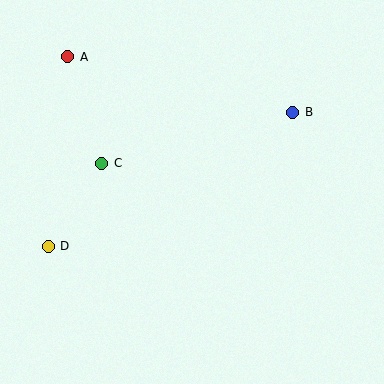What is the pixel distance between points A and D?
The distance between A and D is 190 pixels.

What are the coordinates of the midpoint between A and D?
The midpoint between A and D is at (58, 151).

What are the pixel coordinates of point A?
Point A is at (68, 57).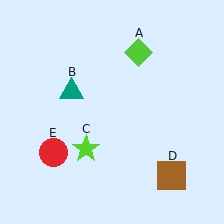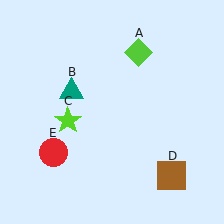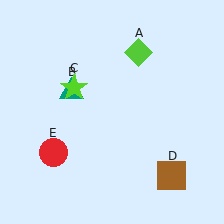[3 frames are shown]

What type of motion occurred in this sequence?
The lime star (object C) rotated clockwise around the center of the scene.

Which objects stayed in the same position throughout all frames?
Lime diamond (object A) and teal triangle (object B) and brown square (object D) and red circle (object E) remained stationary.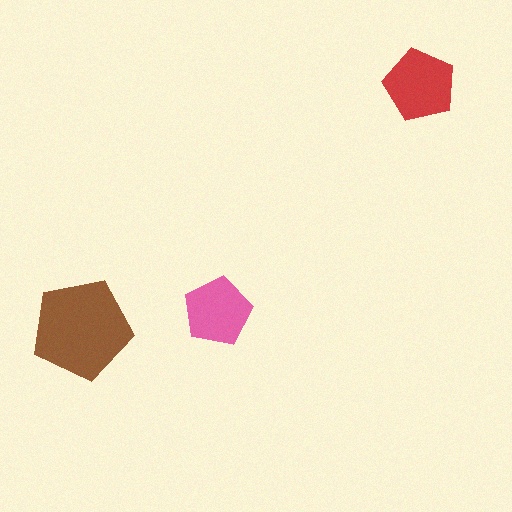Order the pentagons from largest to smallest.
the brown one, the red one, the pink one.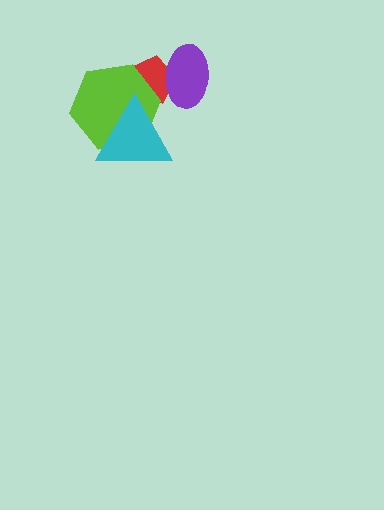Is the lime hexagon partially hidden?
Yes, it is partially covered by another shape.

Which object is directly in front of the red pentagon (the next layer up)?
The purple ellipse is directly in front of the red pentagon.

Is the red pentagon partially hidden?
Yes, it is partially covered by another shape.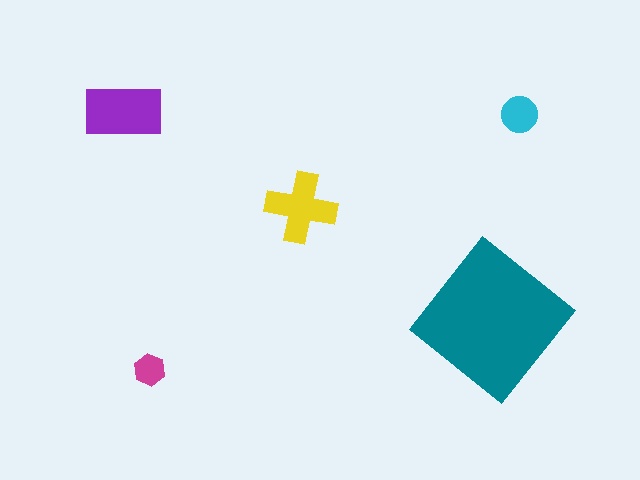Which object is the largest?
The teal diamond.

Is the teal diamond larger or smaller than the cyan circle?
Larger.